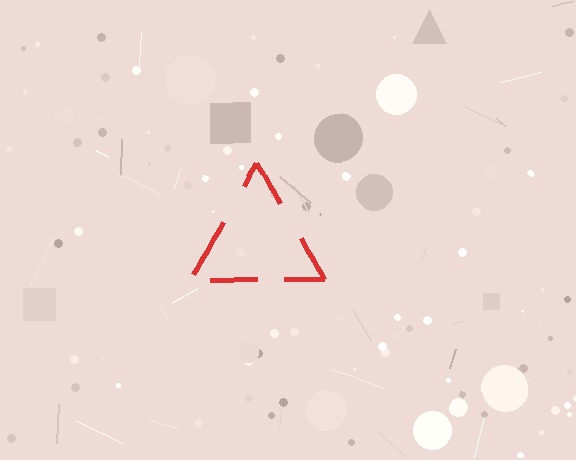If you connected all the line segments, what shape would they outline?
They would outline a triangle.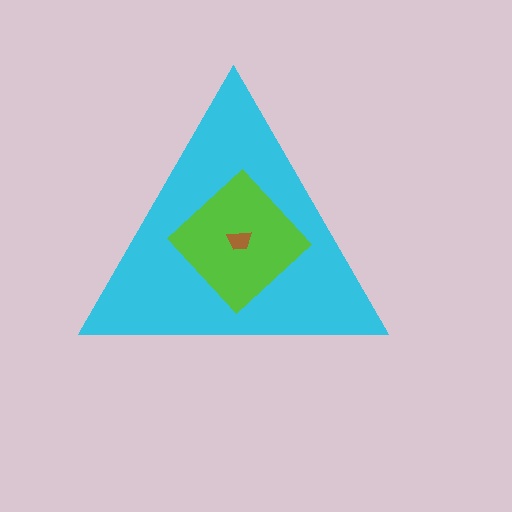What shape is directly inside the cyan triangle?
The lime diamond.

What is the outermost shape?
The cyan triangle.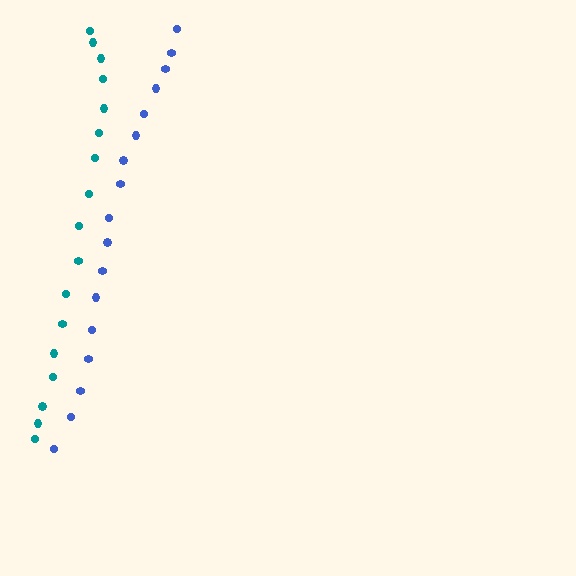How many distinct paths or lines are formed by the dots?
There are 2 distinct paths.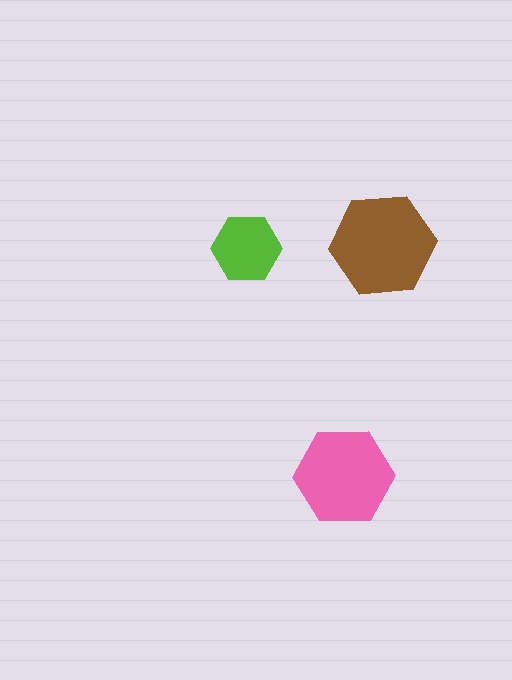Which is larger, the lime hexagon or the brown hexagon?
The brown one.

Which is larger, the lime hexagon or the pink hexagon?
The pink one.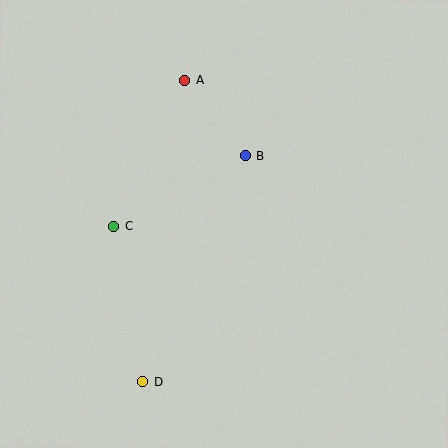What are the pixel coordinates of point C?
Point C is at (114, 226).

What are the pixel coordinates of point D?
Point D is at (142, 382).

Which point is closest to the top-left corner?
Point A is closest to the top-left corner.